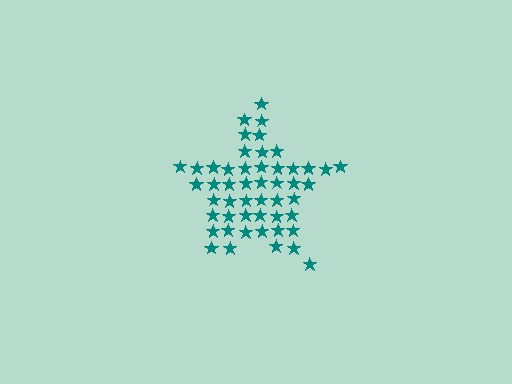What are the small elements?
The small elements are stars.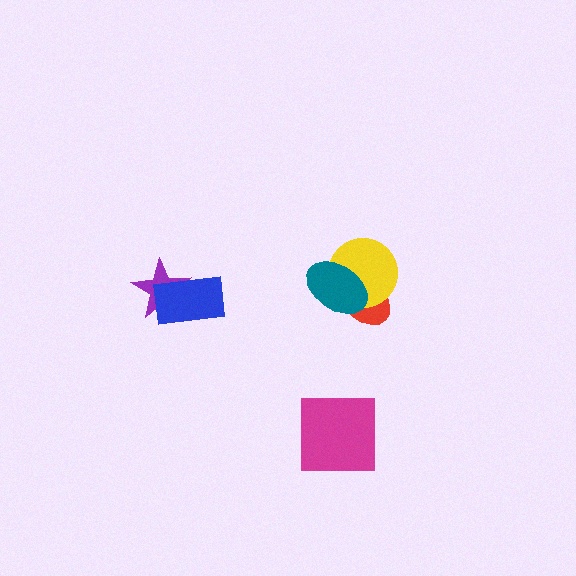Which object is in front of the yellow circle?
The teal ellipse is in front of the yellow circle.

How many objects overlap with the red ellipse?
2 objects overlap with the red ellipse.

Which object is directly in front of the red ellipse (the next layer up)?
The yellow circle is directly in front of the red ellipse.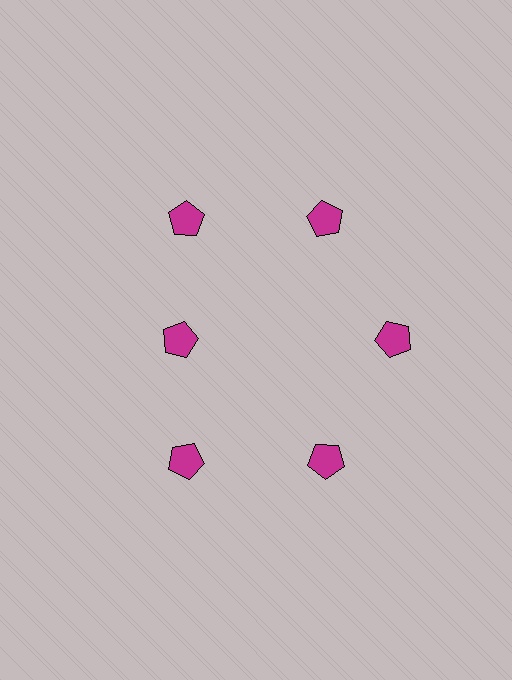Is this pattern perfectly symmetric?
No. The 6 magenta pentagons are arranged in a ring, but one element near the 9 o'clock position is pulled inward toward the center, breaking the 6-fold rotational symmetry.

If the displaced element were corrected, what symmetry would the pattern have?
It would have 6-fold rotational symmetry — the pattern would map onto itself every 60 degrees.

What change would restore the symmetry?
The symmetry would be restored by moving it outward, back onto the ring so that all 6 pentagons sit at equal angles and equal distance from the center.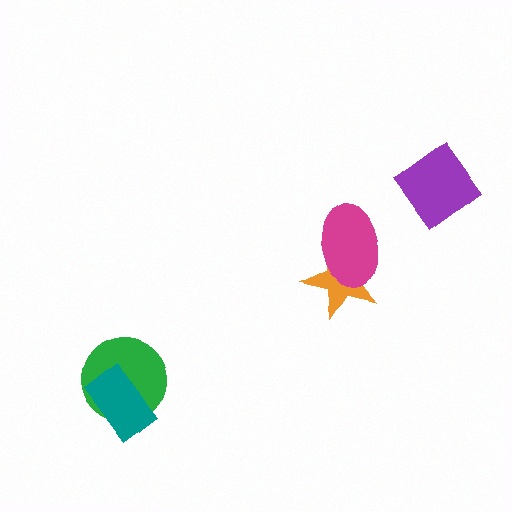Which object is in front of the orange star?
The magenta ellipse is in front of the orange star.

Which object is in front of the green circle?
The teal rectangle is in front of the green circle.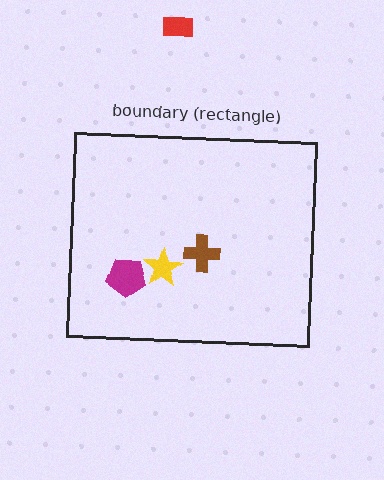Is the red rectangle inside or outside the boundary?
Outside.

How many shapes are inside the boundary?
3 inside, 1 outside.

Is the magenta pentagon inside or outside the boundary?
Inside.